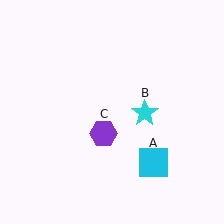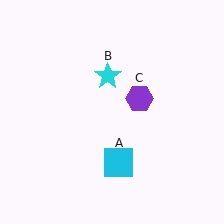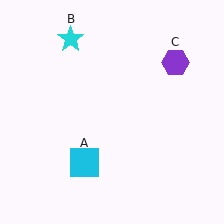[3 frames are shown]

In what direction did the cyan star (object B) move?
The cyan star (object B) moved up and to the left.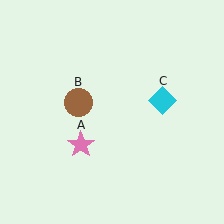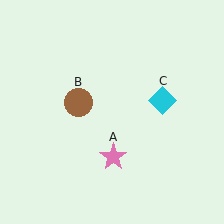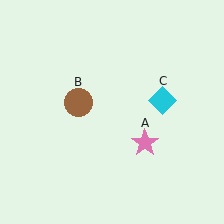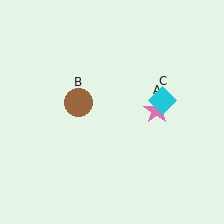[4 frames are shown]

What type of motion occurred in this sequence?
The pink star (object A) rotated counterclockwise around the center of the scene.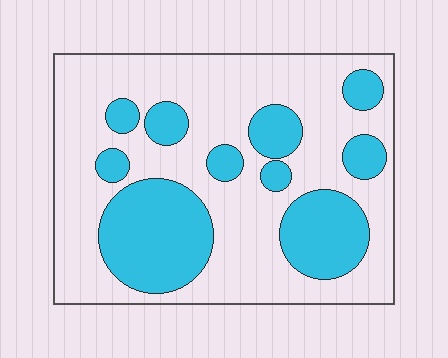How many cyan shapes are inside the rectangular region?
10.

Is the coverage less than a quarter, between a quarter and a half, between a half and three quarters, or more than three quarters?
Between a quarter and a half.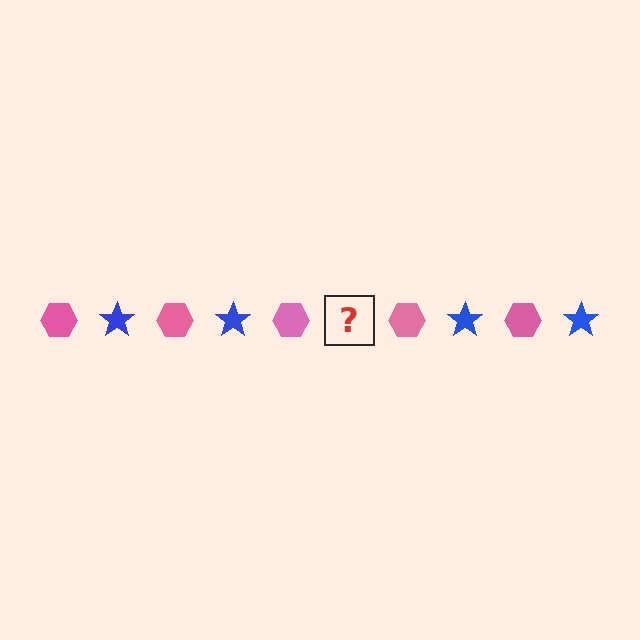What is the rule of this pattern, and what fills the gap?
The rule is that the pattern alternates between pink hexagon and blue star. The gap should be filled with a blue star.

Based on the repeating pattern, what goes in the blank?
The blank should be a blue star.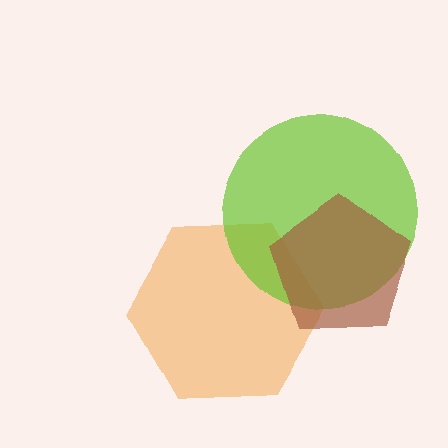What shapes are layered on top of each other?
The layered shapes are: an orange hexagon, a lime circle, a brown pentagon.